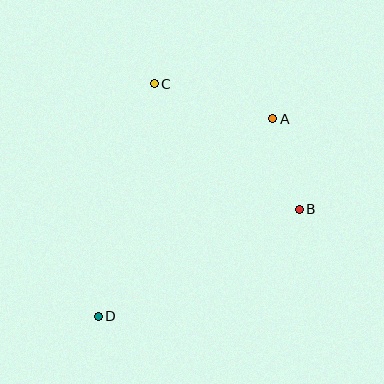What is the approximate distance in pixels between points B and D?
The distance between B and D is approximately 228 pixels.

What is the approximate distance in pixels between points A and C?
The distance between A and C is approximately 123 pixels.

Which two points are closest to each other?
Points A and B are closest to each other.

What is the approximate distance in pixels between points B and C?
The distance between B and C is approximately 192 pixels.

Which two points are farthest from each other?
Points A and D are farthest from each other.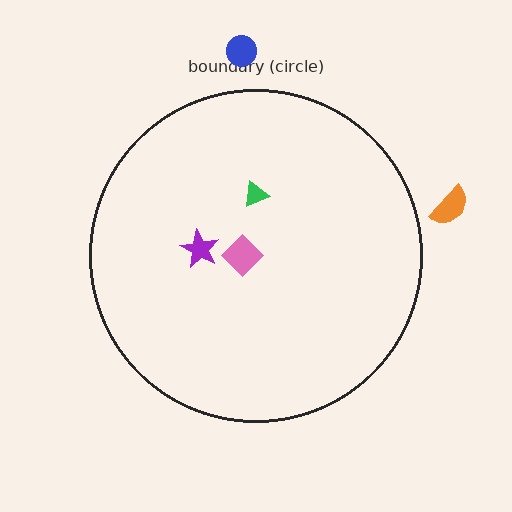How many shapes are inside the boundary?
3 inside, 2 outside.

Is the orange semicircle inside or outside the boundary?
Outside.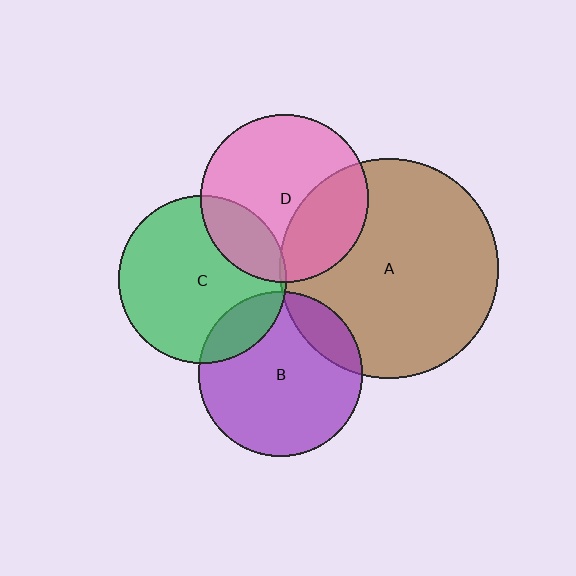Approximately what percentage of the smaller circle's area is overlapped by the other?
Approximately 15%.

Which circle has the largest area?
Circle A (brown).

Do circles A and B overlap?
Yes.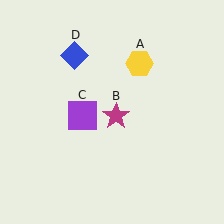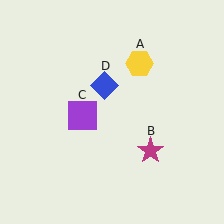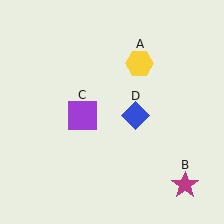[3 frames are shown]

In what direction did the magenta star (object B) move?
The magenta star (object B) moved down and to the right.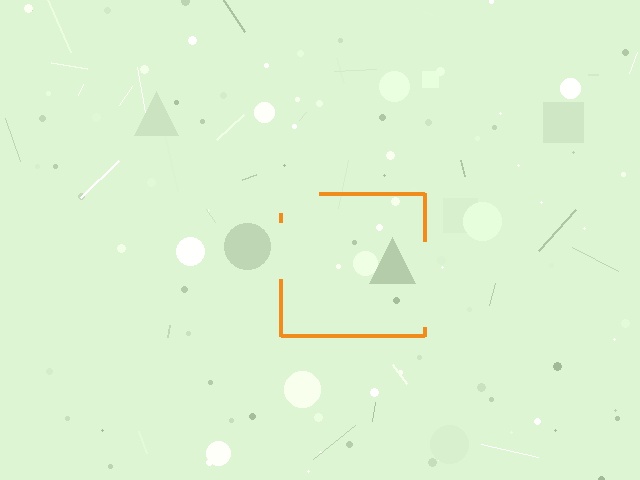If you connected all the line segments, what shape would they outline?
They would outline a square.